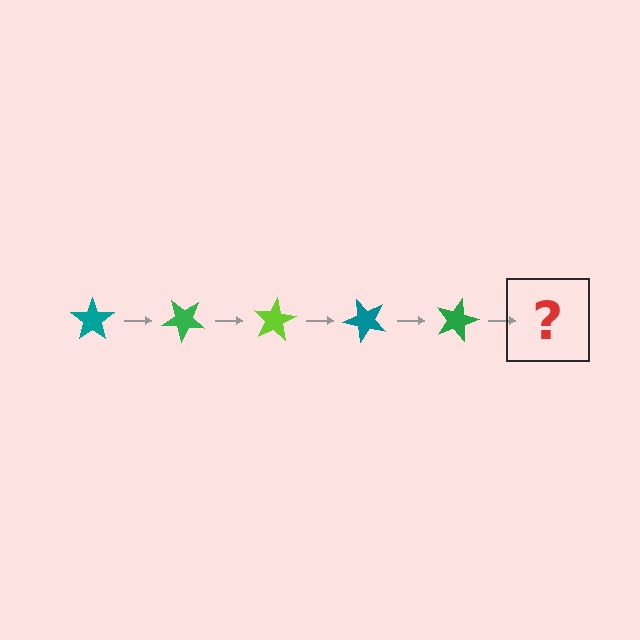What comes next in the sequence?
The next element should be a lime star, rotated 200 degrees from the start.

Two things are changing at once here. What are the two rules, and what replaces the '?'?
The two rules are that it rotates 40 degrees each step and the color cycles through teal, green, and lime. The '?' should be a lime star, rotated 200 degrees from the start.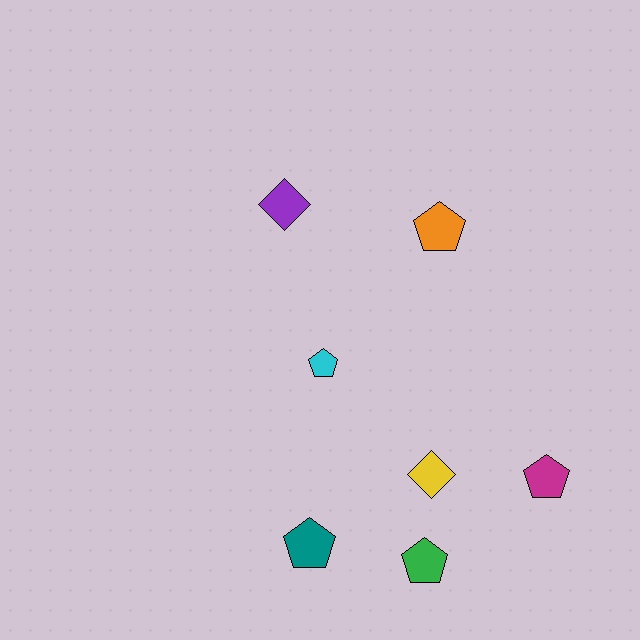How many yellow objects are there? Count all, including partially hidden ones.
There is 1 yellow object.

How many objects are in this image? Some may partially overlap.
There are 7 objects.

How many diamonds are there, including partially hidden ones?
There are 2 diamonds.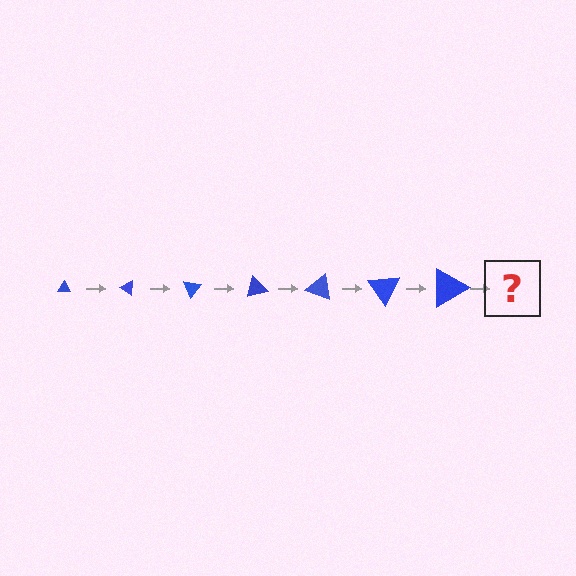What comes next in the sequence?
The next element should be a triangle, larger than the previous one and rotated 245 degrees from the start.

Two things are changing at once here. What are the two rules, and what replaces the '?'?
The two rules are that the triangle grows larger each step and it rotates 35 degrees each step. The '?' should be a triangle, larger than the previous one and rotated 245 degrees from the start.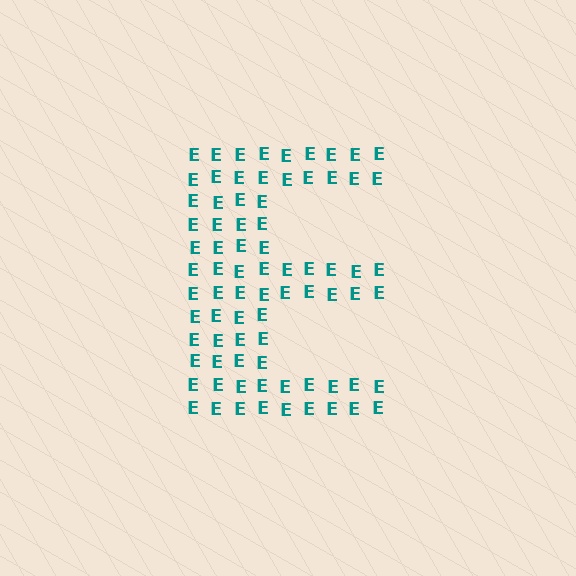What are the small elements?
The small elements are letter E's.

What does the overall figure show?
The overall figure shows the letter E.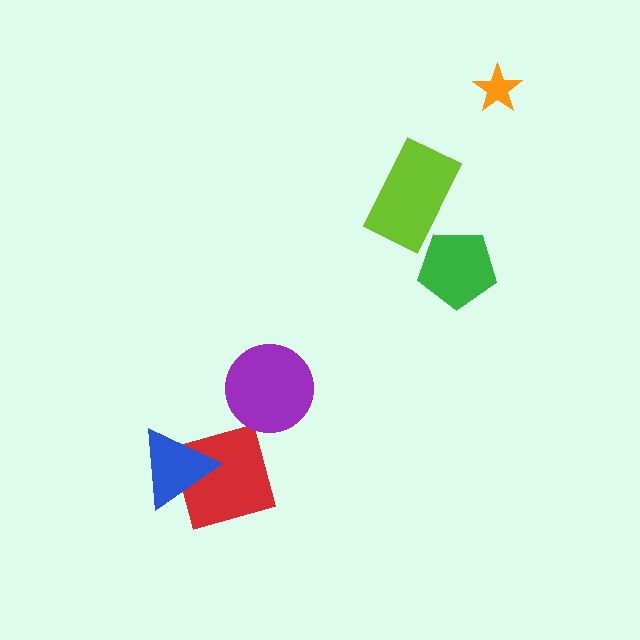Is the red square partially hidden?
Yes, it is partially covered by another shape.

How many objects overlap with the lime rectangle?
0 objects overlap with the lime rectangle.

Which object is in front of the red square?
The blue triangle is in front of the red square.